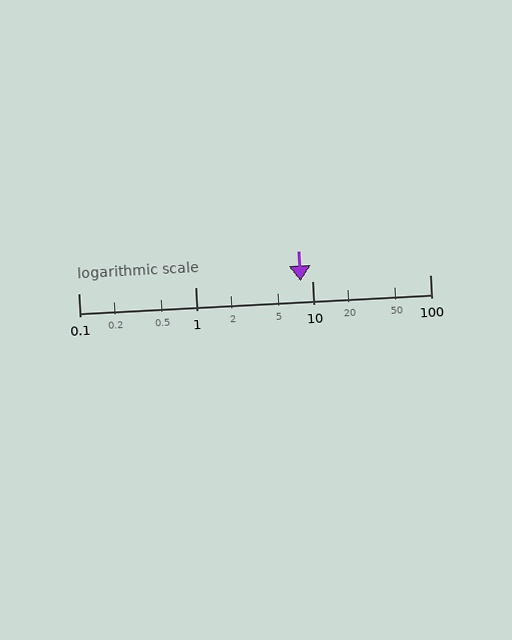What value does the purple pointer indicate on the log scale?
The pointer indicates approximately 7.8.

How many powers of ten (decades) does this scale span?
The scale spans 3 decades, from 0.1 to 100.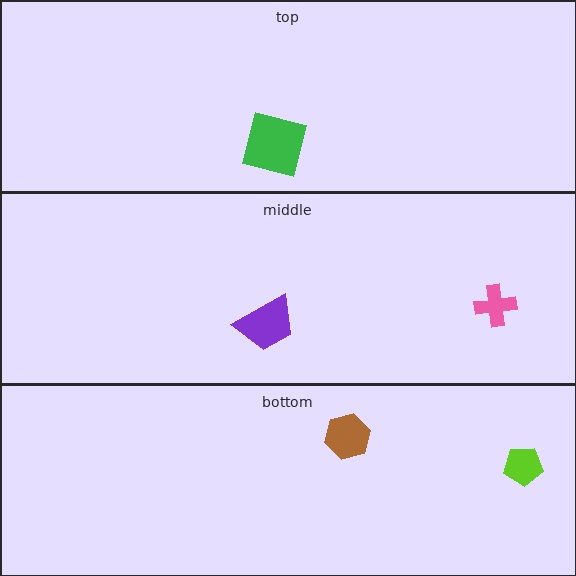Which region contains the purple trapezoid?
The middle region.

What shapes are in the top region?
The green square.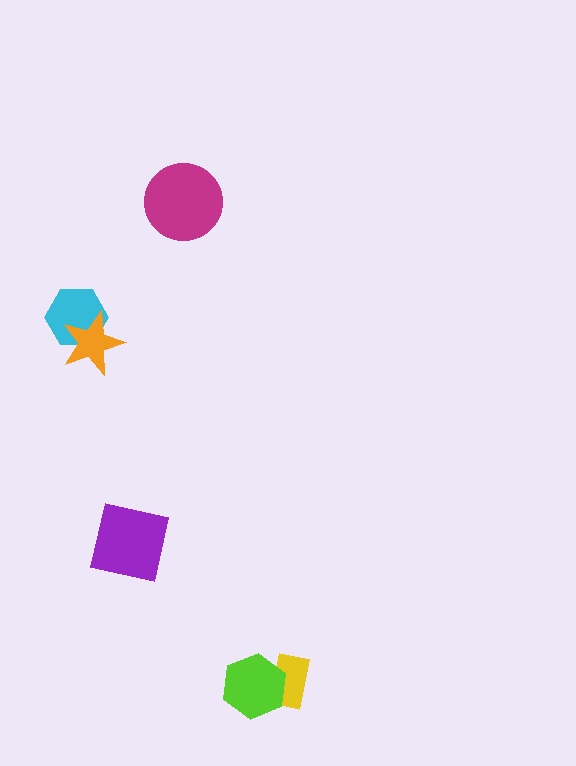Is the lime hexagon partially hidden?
No, no other shape covers it.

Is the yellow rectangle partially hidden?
Yes, it is partially covered by another shape.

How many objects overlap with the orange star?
1 object overlaps with the orange star.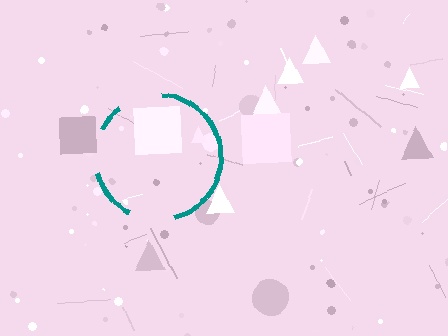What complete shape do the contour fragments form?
The contour fragments form a circle.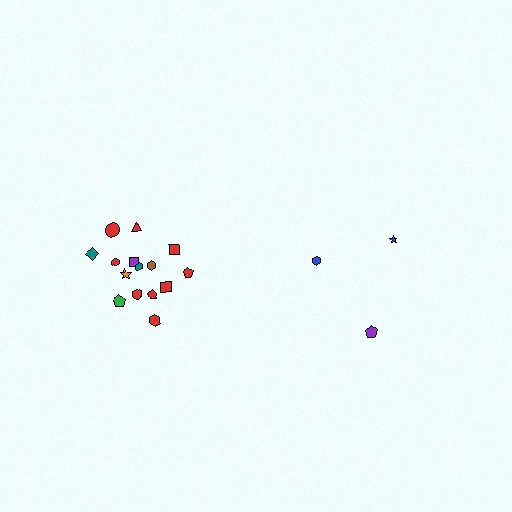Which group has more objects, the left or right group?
The left group.